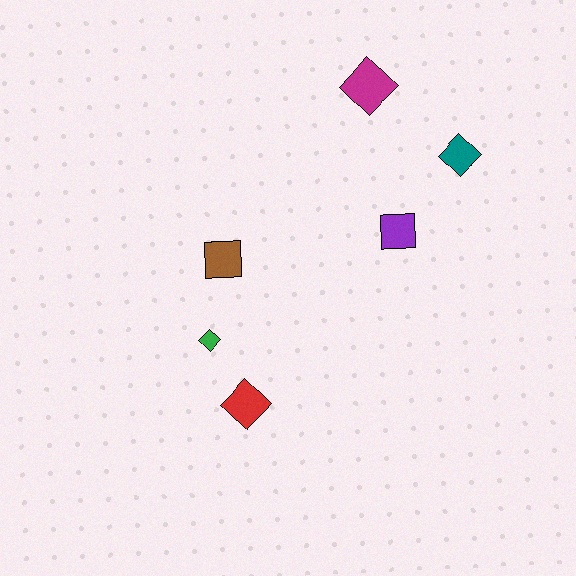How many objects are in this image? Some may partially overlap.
There are 6 objects.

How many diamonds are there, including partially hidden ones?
There are 4 diamonds.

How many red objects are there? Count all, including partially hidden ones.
There is 1 red object.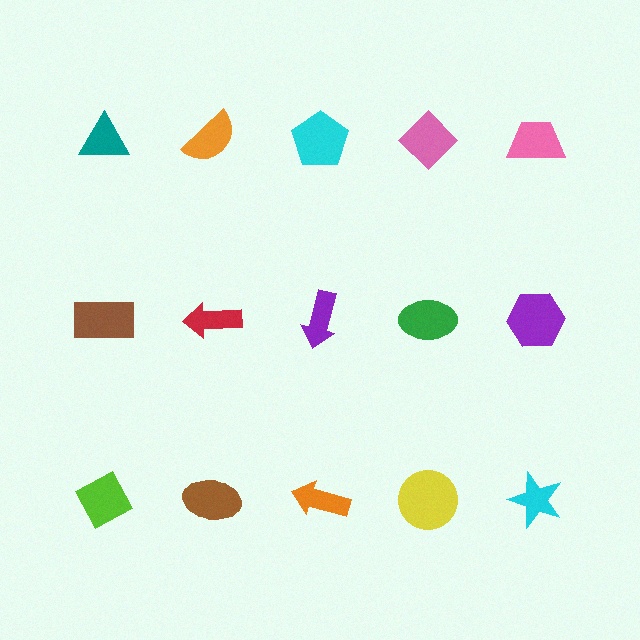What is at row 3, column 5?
A cyan star.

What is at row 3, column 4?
A yellow circle.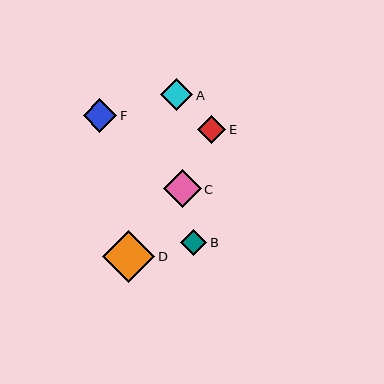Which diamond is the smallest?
Diamond B is the smallest with a size of approximately 26 pixels.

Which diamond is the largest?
Diamond D is the largest with a size of approximately 53 pixels.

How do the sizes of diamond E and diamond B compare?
Diamond E and diamond B are approximately the same size.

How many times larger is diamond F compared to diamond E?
Diamond F is approximately 1.2 times the size of diamond E.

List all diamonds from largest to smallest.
From largest to smallest: D, C, F, A, E, B.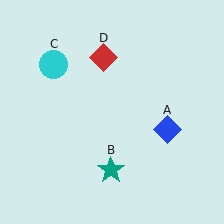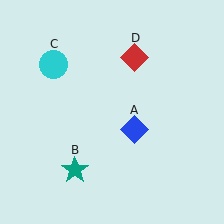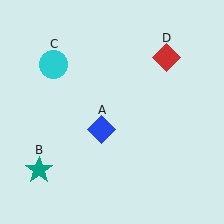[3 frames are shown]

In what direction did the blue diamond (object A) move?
The blue diamond (object A) moved left.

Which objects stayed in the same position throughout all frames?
Cyan circle (object C) remained stationary.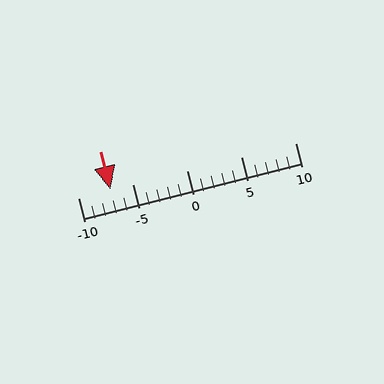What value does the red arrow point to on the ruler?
The red arrow points to approximately -7.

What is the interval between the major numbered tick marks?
The major tick marks are spaced 5 units apart.